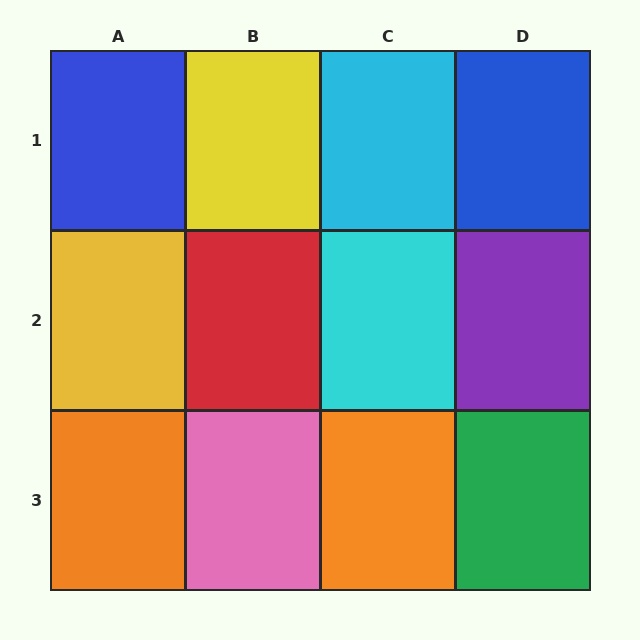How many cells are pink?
1 cell is pink.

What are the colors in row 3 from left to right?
Orange, pink, orange, green.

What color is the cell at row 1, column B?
Yellow.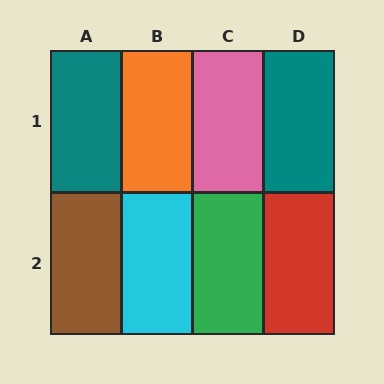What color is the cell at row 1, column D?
Teal.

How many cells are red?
1 cell is red.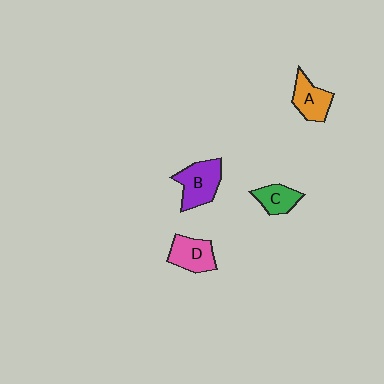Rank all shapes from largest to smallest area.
From largest to smallest: B (purple), D (pink), A (orange), C (green).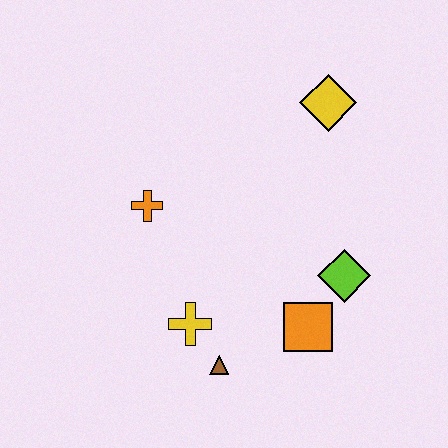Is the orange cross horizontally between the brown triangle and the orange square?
No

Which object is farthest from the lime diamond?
The orange cross is farthest from the lime diamond.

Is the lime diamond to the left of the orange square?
No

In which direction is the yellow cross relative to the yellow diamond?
The yellow cross is below the yellow diamond.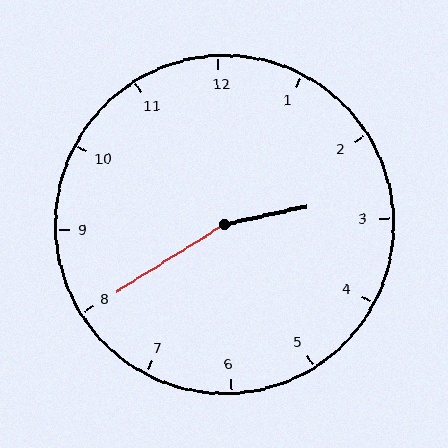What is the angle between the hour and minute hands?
Approximately 160 degrees.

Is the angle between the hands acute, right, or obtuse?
It is obtuse.